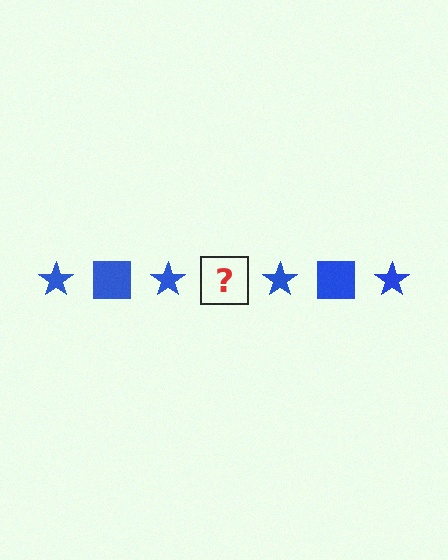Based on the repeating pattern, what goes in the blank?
The blank should be a blue square.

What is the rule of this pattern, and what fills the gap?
The rule is that the pattern cycles through star, square shapes in blue. The gap should be filled with a blue square.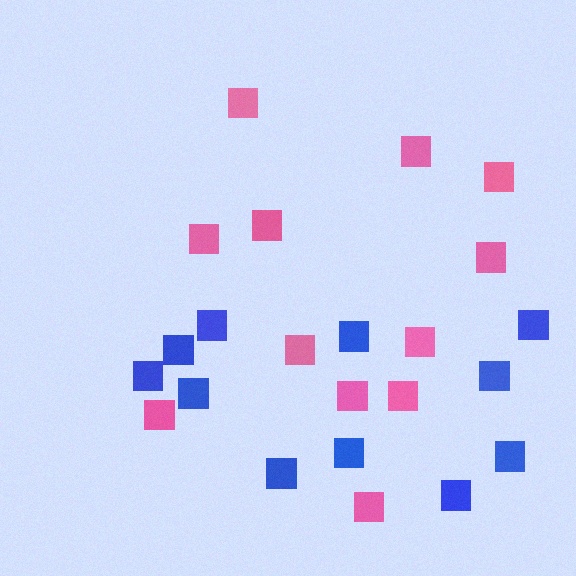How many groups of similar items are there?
There are 2 groups: one group of blue squares (11) and one group of pink squares (12).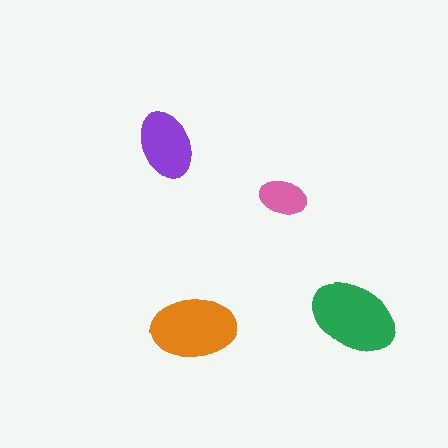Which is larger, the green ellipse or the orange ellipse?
The green one.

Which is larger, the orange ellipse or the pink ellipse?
The orange one.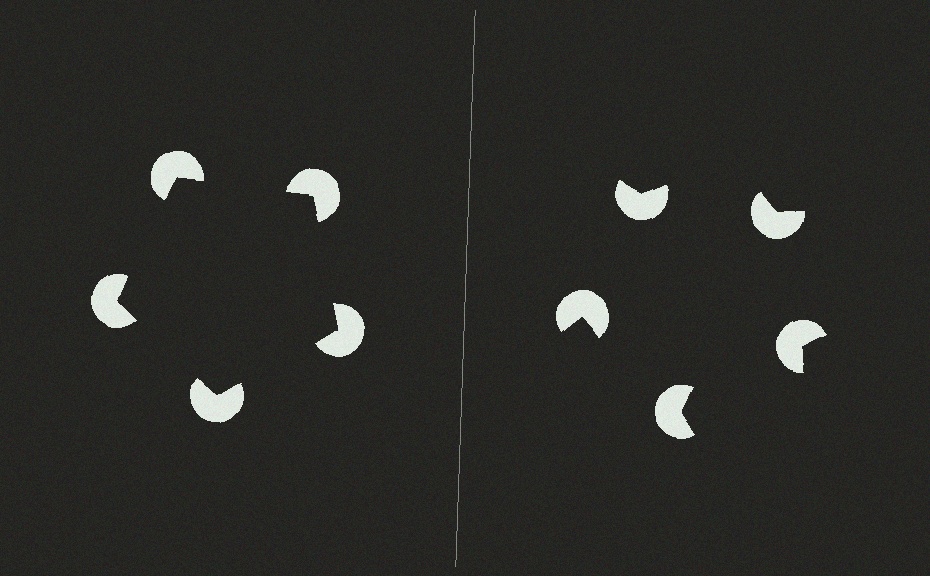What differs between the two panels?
The pac-man discs are positioned identically on both sides; only the wedge orientations differ. On the left they align to a pentagon; on the right they are misaligned.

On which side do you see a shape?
An illusory pentagon appears on the left side. On the right side the wedge cuts are rotated, so no coherent shape forms.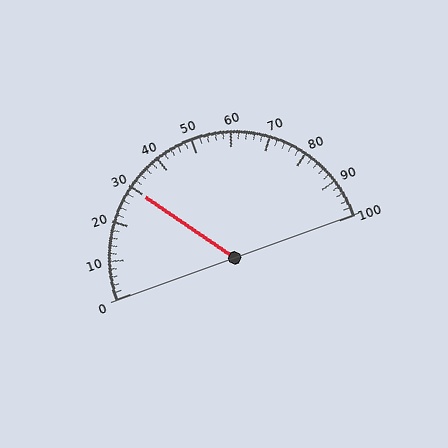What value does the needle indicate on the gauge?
The needle indicates approximately 30.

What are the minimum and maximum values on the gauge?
The gauge ranges from 0 to 100.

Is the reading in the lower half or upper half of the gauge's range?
The reading is in the lower half of the range (0 to 100).